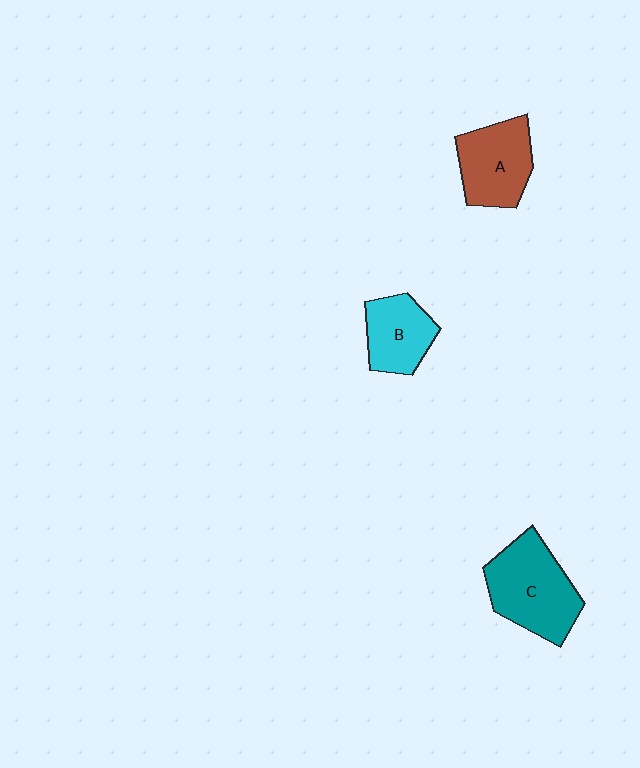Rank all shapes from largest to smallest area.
From largest to smallest: C (teal), A (brown), B (cyan).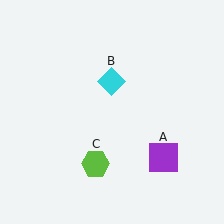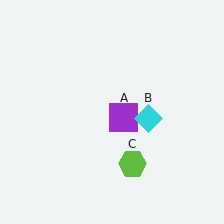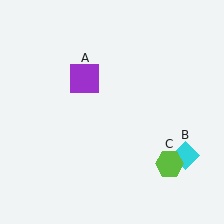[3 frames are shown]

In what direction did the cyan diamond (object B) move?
The cyan diamond (object B) moved down and to the right.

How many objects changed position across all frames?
3 objects changed position: purple square (object A), cyan diamond (object B), lime hexagon (object C).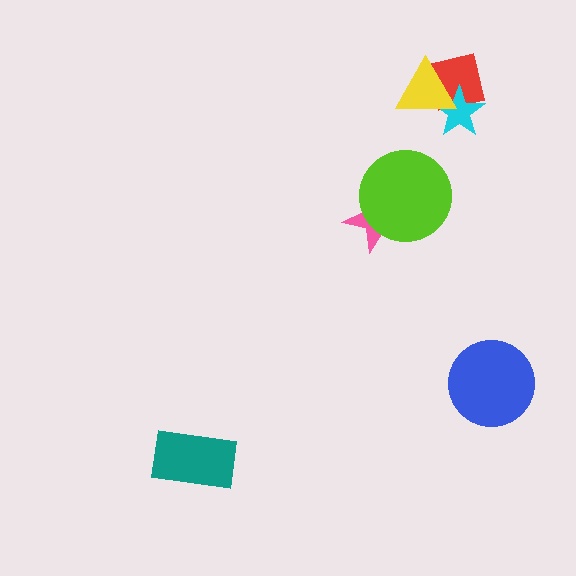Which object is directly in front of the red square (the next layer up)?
The cyan star is directly in front of the red square.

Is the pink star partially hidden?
Yes, it is partially covered by another shape.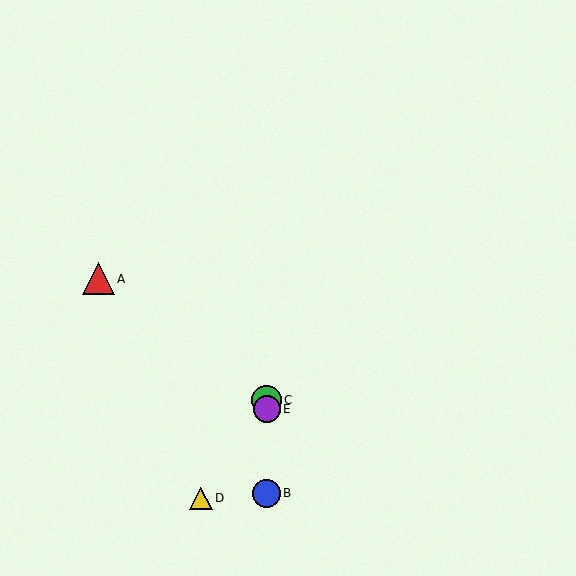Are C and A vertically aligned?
No, C is at x≈267 and A is at x≈98.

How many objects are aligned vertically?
3 objects (B, C, E) are aligned vertically.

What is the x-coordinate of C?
Object C is at x≈267.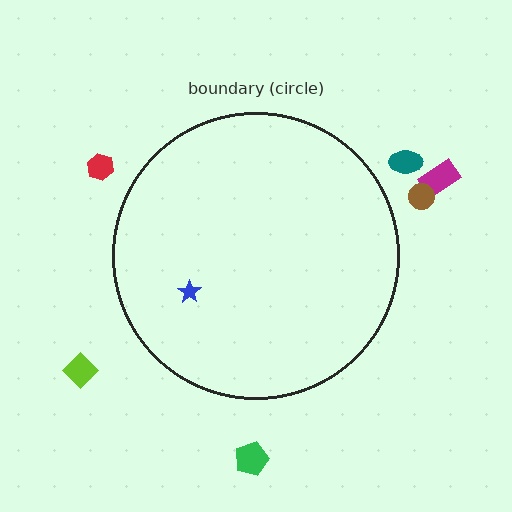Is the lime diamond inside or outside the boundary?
Outside.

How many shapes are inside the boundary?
1 inside, 6 outside.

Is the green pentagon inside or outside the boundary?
Outside.